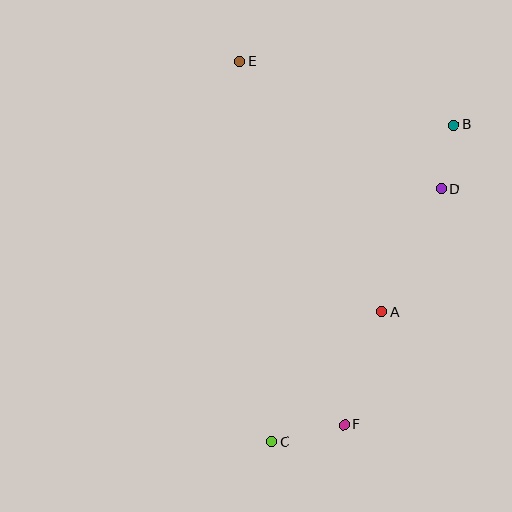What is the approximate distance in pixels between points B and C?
The distance between B and C is approximately 365 pixels.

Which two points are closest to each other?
Points B and D are closest to each other.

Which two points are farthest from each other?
Points C and E are farthest from each other.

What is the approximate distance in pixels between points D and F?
The distance between D and F is approximately 255 pixels.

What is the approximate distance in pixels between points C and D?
The distance between C and D is approximately 304 pixels.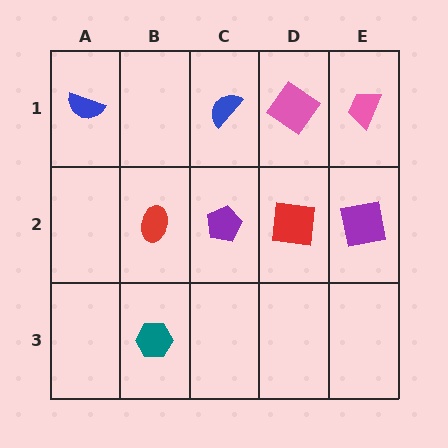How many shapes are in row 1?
4 shapes.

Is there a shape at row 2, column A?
No, that cell is empty.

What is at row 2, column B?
A red ellipse.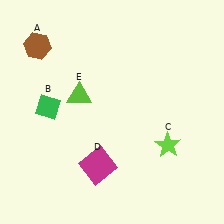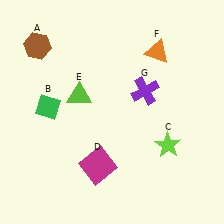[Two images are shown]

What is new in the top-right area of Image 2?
An orange triangle (F) was added in the top-right area of Image 2.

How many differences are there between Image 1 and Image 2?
There are 2 differences between the two images.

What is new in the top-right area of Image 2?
A purple cross (G) was added in the top-right area of Image 2.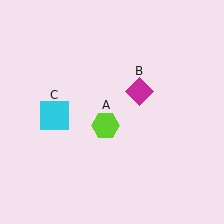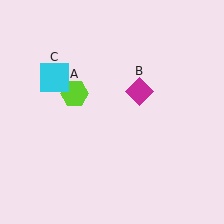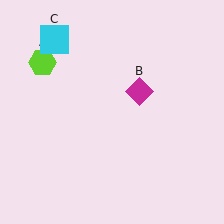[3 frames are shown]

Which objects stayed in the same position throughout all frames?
Magenta diamond (object B) remained stationary.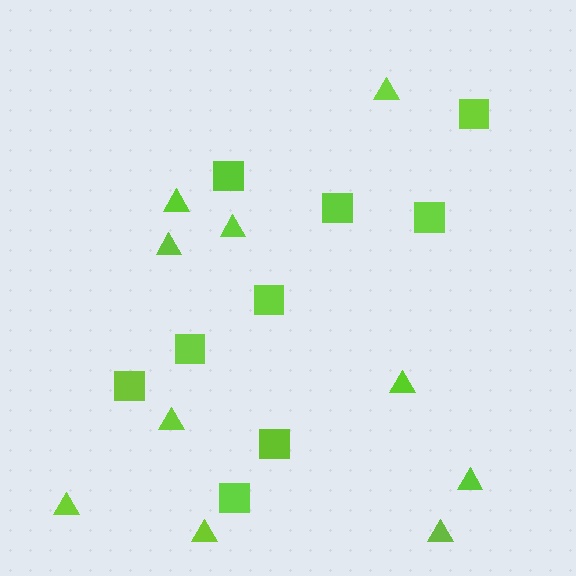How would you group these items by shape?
There are 2 groups: one group of squares (9) and one group of triangles (10).